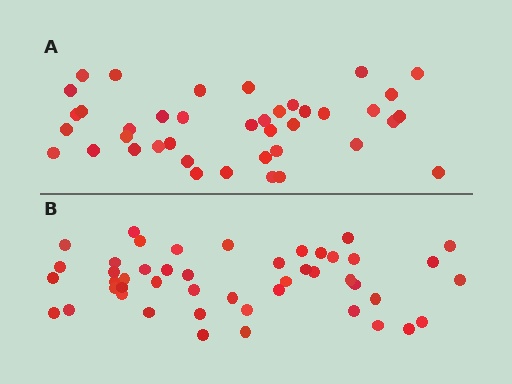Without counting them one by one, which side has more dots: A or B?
Region B (the bottom region) has more dots.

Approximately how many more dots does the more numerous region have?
Region B has roughly 8 or so more dots than region A.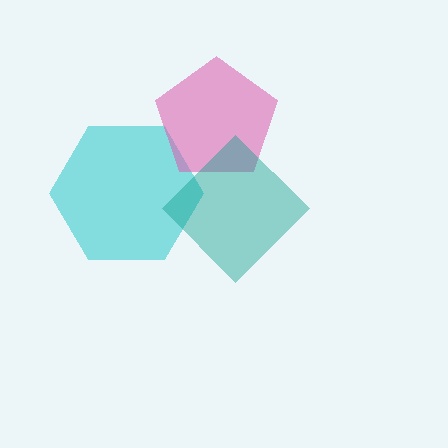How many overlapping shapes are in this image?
There are 3 overlapping shapes in the image.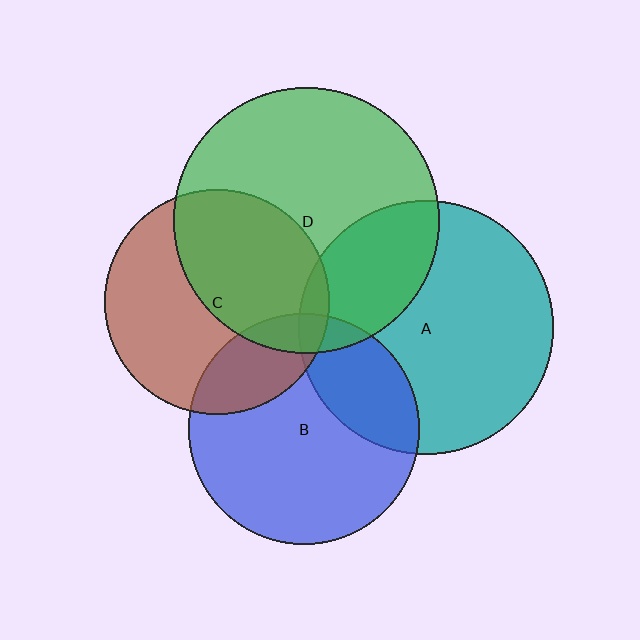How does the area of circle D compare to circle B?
Approximately 1.3 times.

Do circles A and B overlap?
Yes.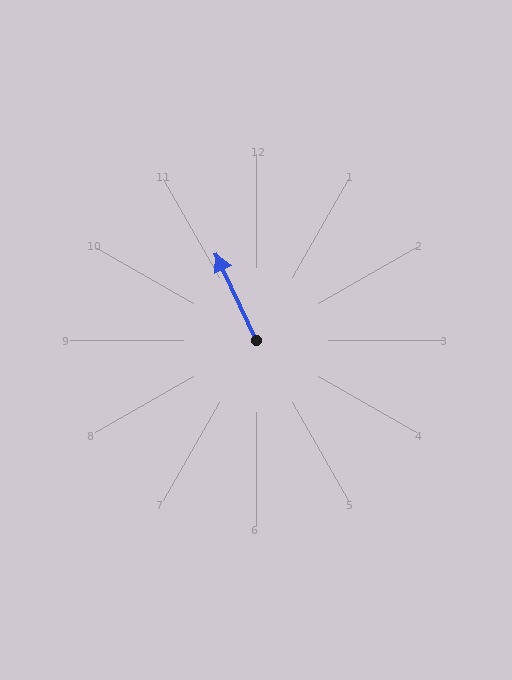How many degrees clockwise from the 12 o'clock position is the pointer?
Approximately 335 degrees.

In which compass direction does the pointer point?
Northwest.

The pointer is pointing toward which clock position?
Roughly 11 o'clock.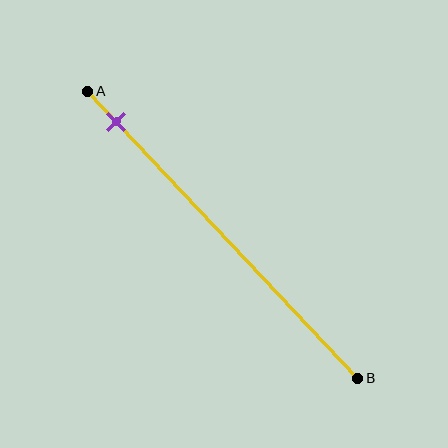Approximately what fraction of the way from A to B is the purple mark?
The purple mark is approximately 10% of the way from A to B.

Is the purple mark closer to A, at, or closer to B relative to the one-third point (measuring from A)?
The purple mark is closer to point A than the one-third point of segment AB.